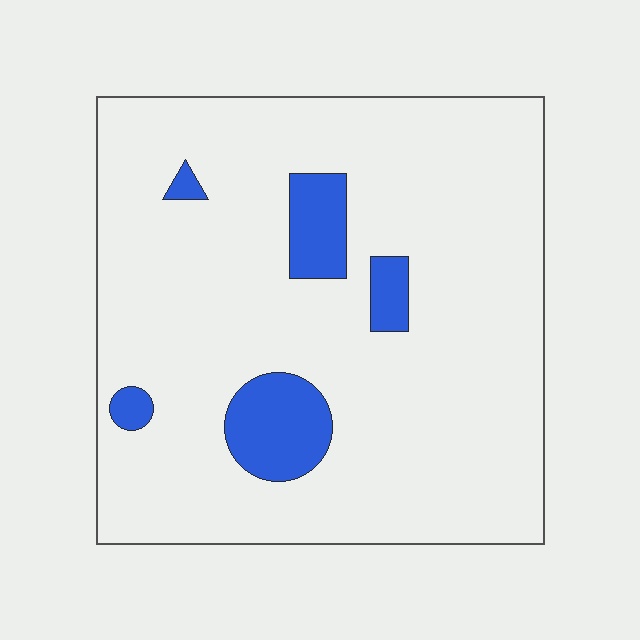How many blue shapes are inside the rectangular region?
5.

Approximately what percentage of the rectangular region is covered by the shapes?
Approximately 10%.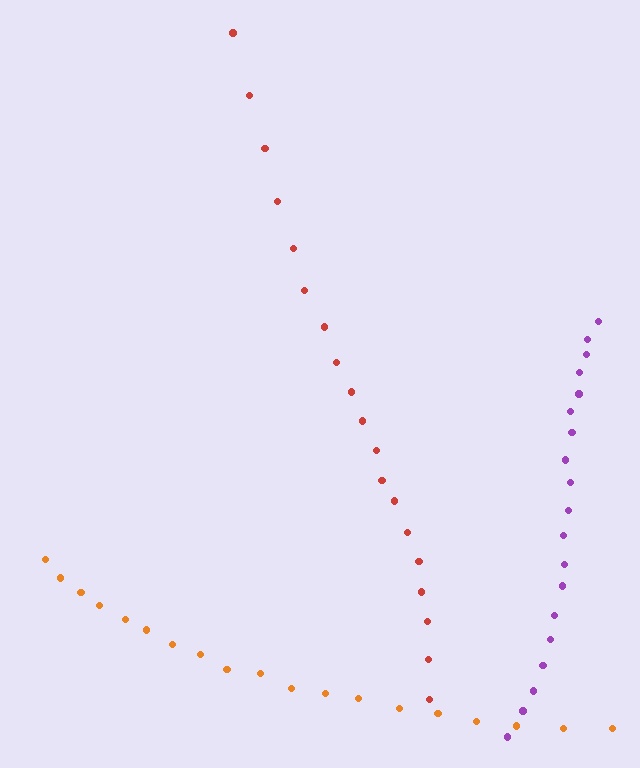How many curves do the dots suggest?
There are 3 distinct paths.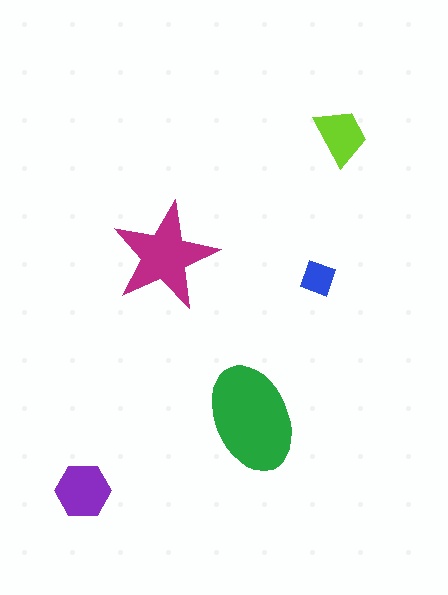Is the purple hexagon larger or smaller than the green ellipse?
Smaller.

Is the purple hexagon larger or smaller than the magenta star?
Smaller.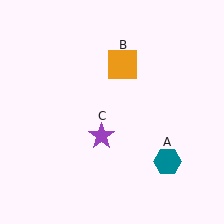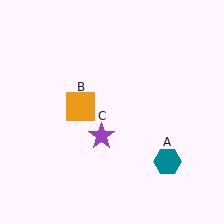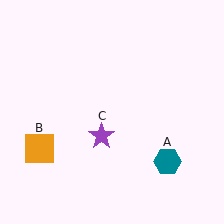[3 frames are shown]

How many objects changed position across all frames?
1 object changed position: orange square (object B).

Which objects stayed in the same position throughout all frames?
Teal hexagon (object A) and purple star (object C) remained stationary.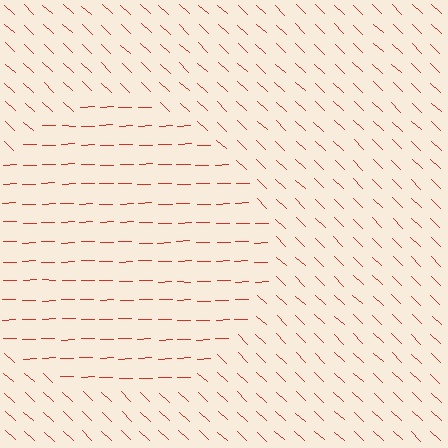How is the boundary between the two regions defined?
The boundary is defined purely by a change in line orientation (approximately 45 degrees difference). All lines are the same color and thickness.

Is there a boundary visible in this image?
Yes, there is a texture boundary formed by a change in line orientation.